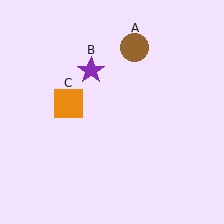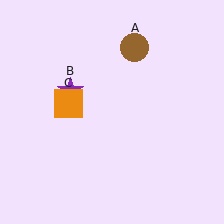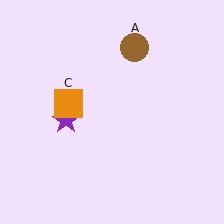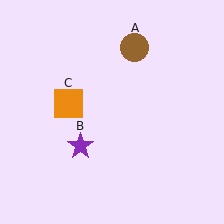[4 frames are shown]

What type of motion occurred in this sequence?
The purple star (object B) rotated counterclockwise around the center of the scene.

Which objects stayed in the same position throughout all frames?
Brown circle (object A) and orange square (object C) remained stationary.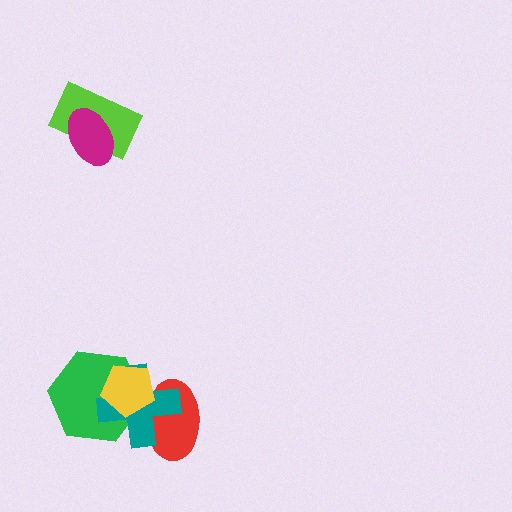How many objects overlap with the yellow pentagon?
3 objects overlap with the yellow pentagon.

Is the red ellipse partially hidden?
Yes, it is partially covered by another shape.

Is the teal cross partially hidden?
Yes, it is partially covered by another shape.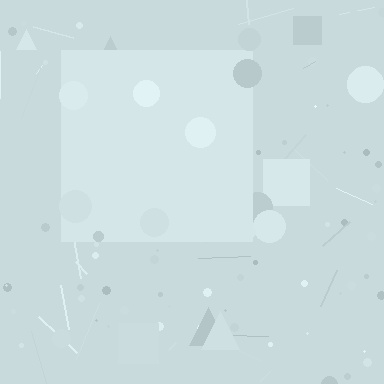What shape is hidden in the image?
A square is hidden in the image.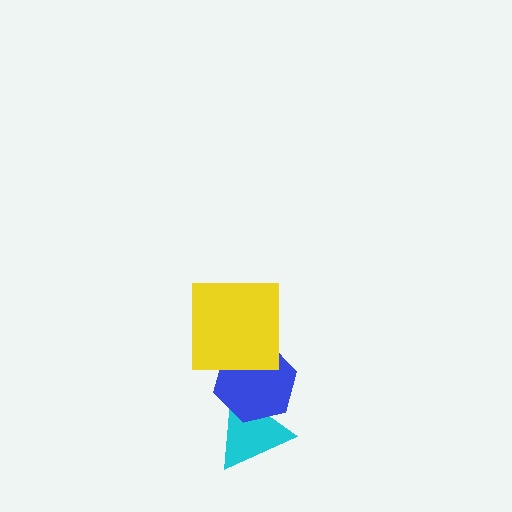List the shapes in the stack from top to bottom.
From top to bottom: the yellow square, the blue hexagon, the cyan triangle.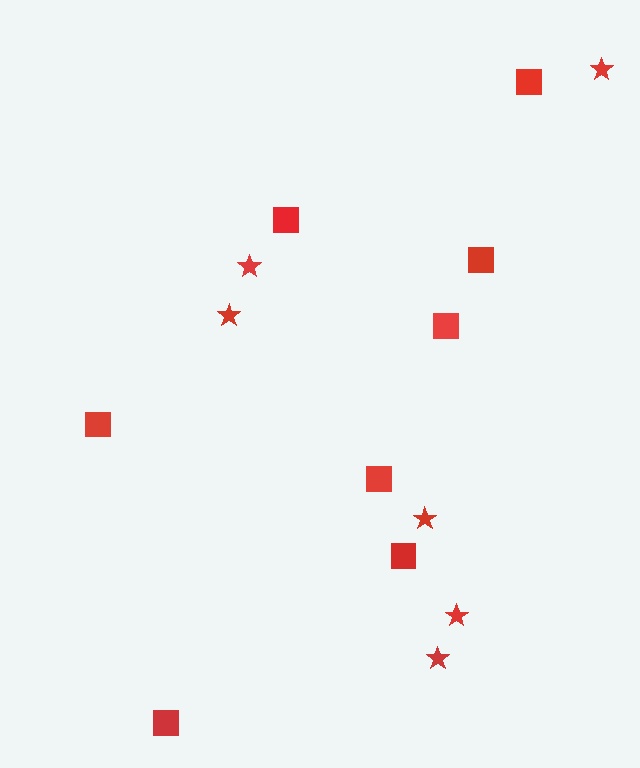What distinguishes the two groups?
There are 2 groups: one group of squares (8) and one group of stars (6).